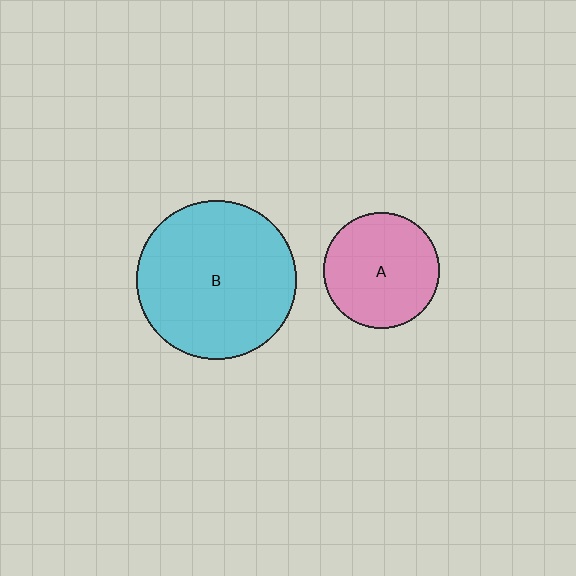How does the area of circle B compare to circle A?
Approximately 1.9 times.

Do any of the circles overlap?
No, none of the circles overlap.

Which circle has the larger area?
Circle B (cyan).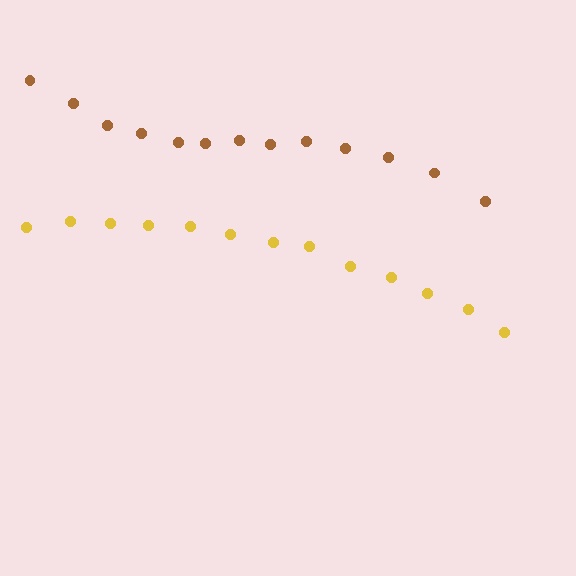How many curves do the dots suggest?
There are 2 distinct paths.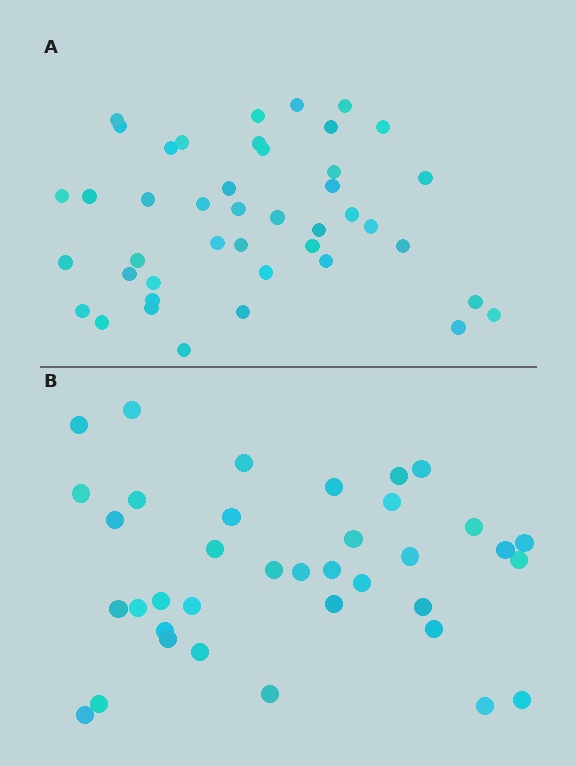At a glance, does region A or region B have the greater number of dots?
Region A (the top region) has more dots.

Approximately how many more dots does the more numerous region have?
Region A has about 6 more dots than region B.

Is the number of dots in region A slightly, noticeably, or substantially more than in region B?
Region A has only slightly more — the two regions are fairly close. The ratio is roughly 1.2 to 1.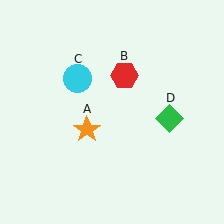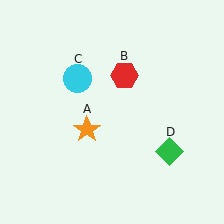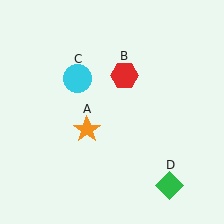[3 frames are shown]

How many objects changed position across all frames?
1 object changed position: green diamond (object D).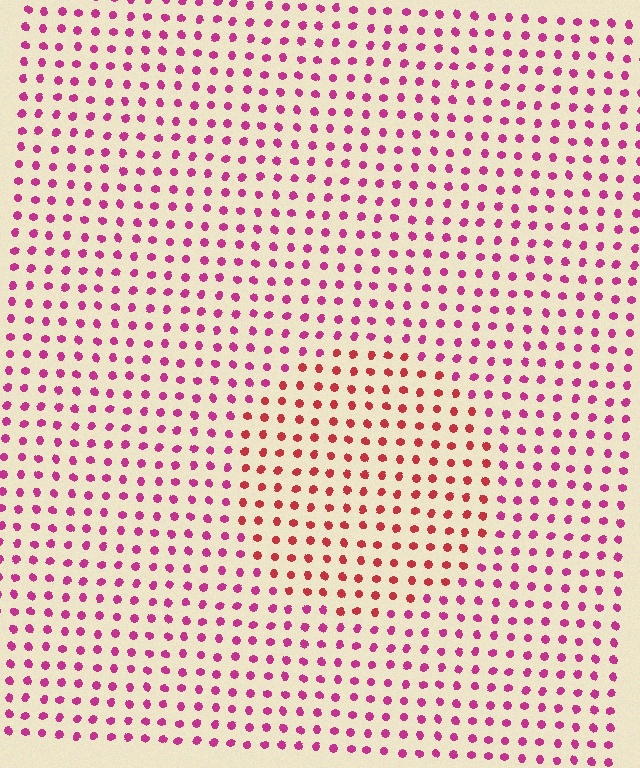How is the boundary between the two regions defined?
The boundary is defined purely by a slight shift in hue (about 33 degrees). Spacing, size, and orientation are identical on both sides.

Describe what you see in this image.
The image is filled with small magenta elements in a uniform arrangement. A circle-shaped region is visible where the elements are tinted to a slightly different hue, forming a subtle color boundary.